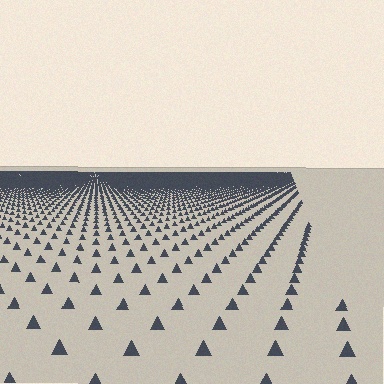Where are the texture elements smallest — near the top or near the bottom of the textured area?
Near the top.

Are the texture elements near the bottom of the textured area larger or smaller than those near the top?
Larger. Near the bottom, elements are closer to the viewer and appear at a bigger on-screen size.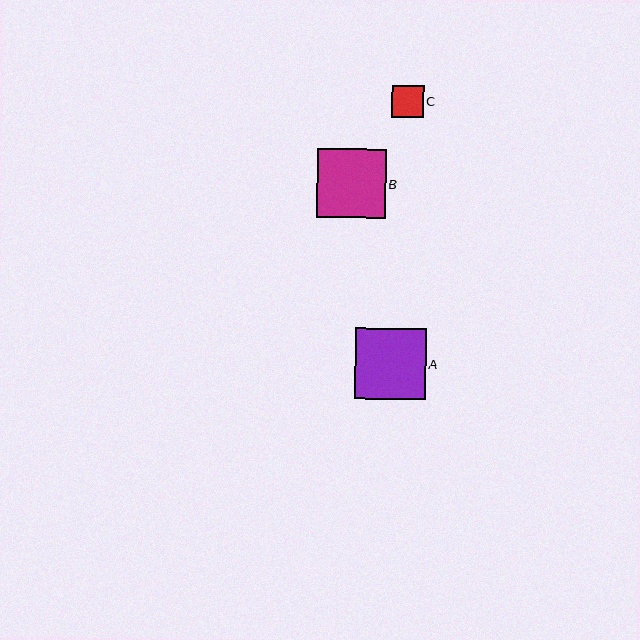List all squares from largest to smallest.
From largest to smallest: A, B, C.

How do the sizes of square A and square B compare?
Square A and square B are approximately the same size.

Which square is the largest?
Square A is the largest with a size of approximately 71 pixels.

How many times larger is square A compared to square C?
Square A is approximately 2.2 times the size of square C.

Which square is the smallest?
Square C is the smallest with a size of approximately 32 pixels.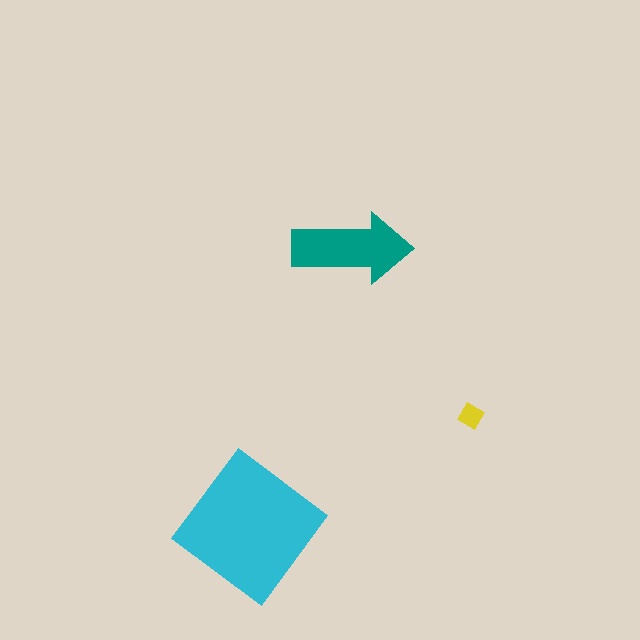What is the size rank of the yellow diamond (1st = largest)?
3rd.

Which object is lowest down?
The cyan diamond is bottommost.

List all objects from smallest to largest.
The yellow diamond, the teal arrow, the cyan diamond.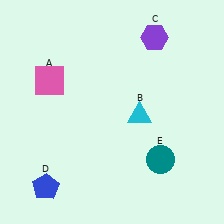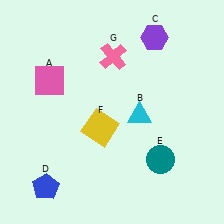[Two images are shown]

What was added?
A yellow square (F), a pink cross (G) were added in Image 2.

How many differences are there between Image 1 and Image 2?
There are 2 differences between the two images.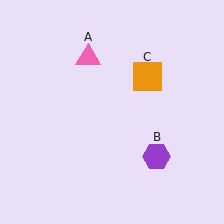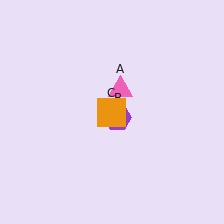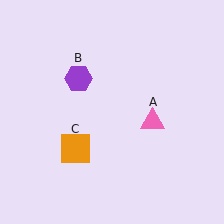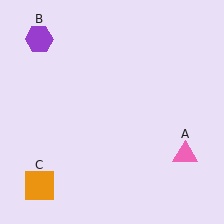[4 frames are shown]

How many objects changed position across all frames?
3 objects changed position: pink triangle (object A), purple hexagon (object B), orange square (object C).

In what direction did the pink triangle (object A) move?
The pink triangle (object A) moved down and to the right.